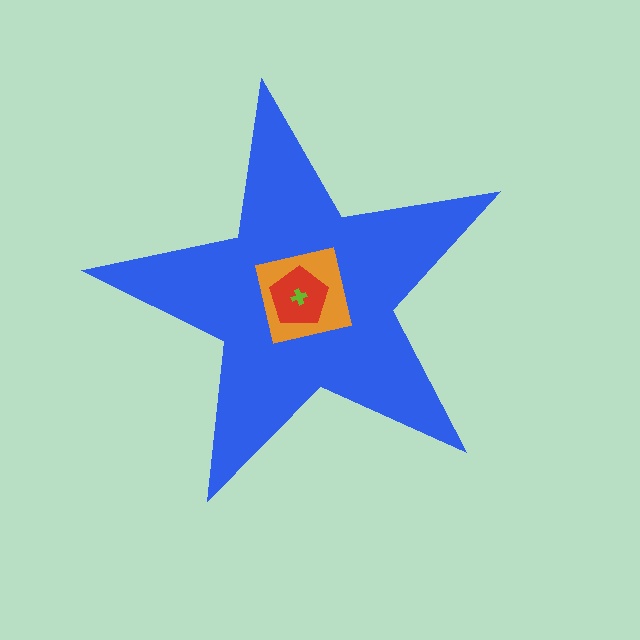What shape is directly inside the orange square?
The red pentagon.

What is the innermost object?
The lime cross.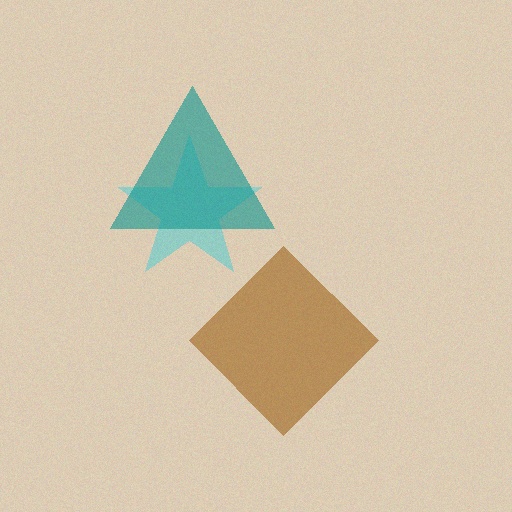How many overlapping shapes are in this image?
There are 3 overlapping shapes in the image.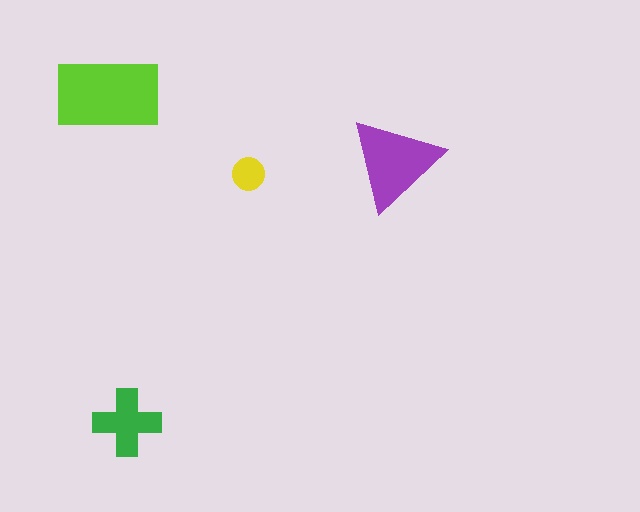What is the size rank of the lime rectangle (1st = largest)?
1st.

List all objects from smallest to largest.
The yellow circle, the green cross, the purple triangle, the lime rectangle.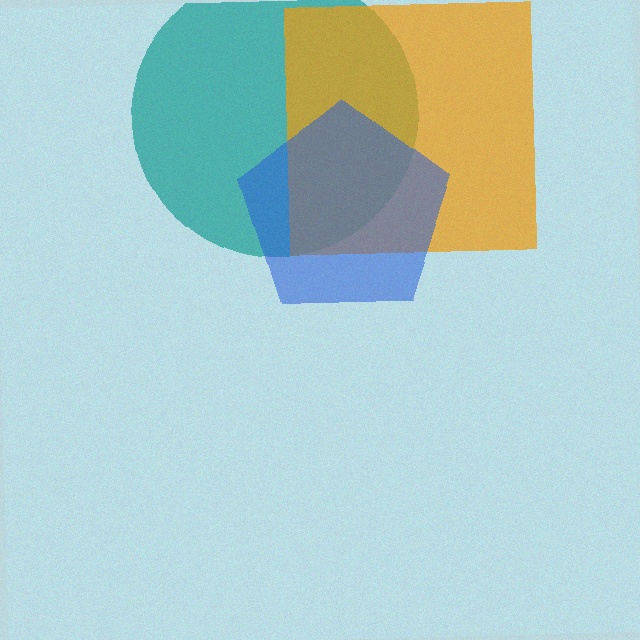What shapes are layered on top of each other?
The layered shapes are: a teal circle, an orange square, a blue pentagon.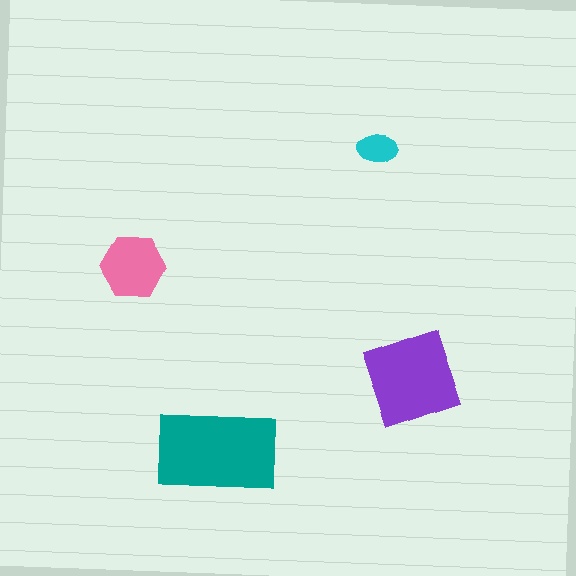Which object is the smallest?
The cyan ellipse.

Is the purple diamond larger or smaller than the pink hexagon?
Larger.